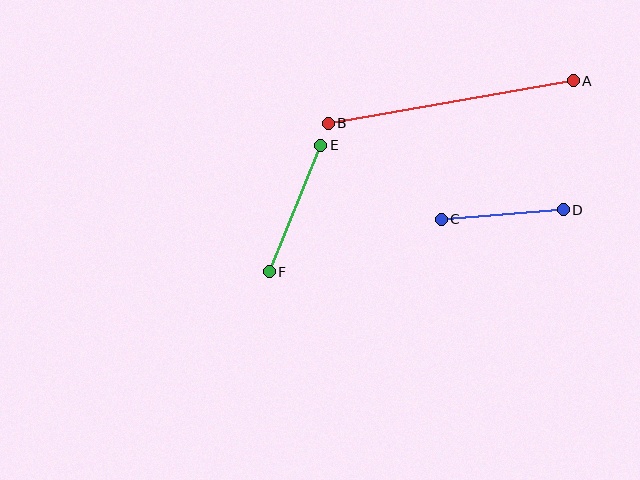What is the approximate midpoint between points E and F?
The midpoint is at approximately (295, 208) pixels.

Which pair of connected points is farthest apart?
Points A and B are farthest apart.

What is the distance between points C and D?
The distance is approximately 122 pixels.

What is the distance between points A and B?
The distance is approximately 249 pixels.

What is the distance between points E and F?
The distance is approximately 137 pixels.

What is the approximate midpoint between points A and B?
The midpoint is at approximately (451, 102) pixels.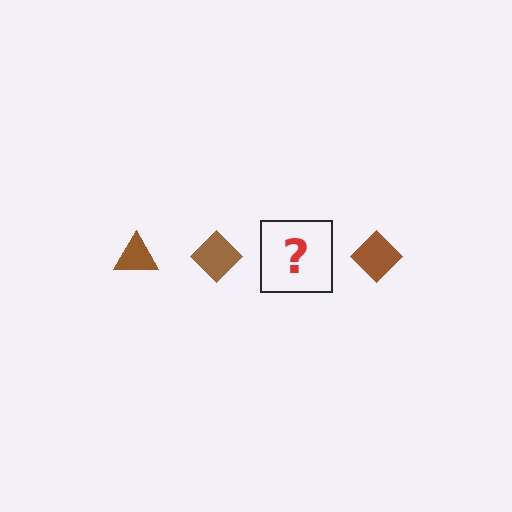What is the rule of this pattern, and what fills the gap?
The rule is that the pattern cycles through triangle, diamond shapes in brown. The gap should be filled with a brown triangle.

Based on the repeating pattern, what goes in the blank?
The blank should be a brown triangle.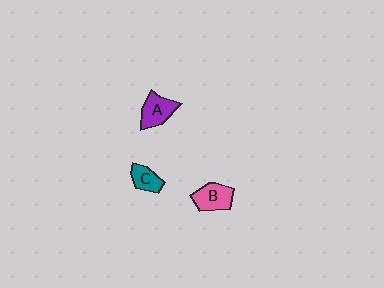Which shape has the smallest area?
Shape C (teal).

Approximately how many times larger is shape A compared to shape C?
Approximately 1.4 times.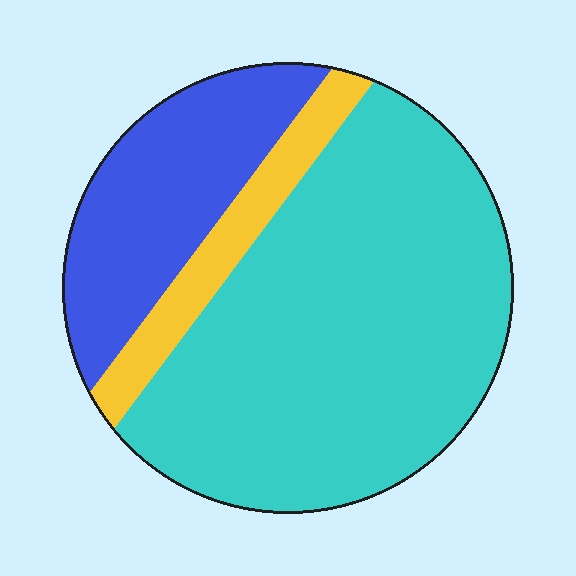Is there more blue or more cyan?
Cyan.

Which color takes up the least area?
Yellow, at roughly 10%.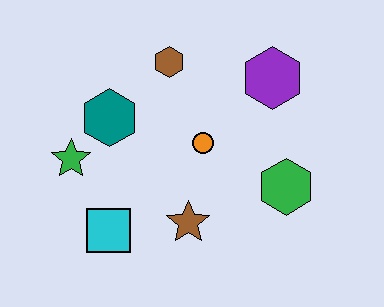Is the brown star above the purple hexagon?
No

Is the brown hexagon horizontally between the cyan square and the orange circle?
Yes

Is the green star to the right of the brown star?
No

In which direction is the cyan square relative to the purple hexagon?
The cyan square is to the left of the purple hexagon.